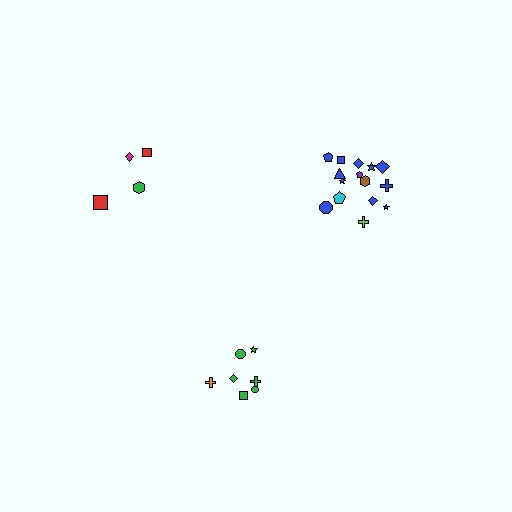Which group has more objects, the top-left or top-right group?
The top-right group.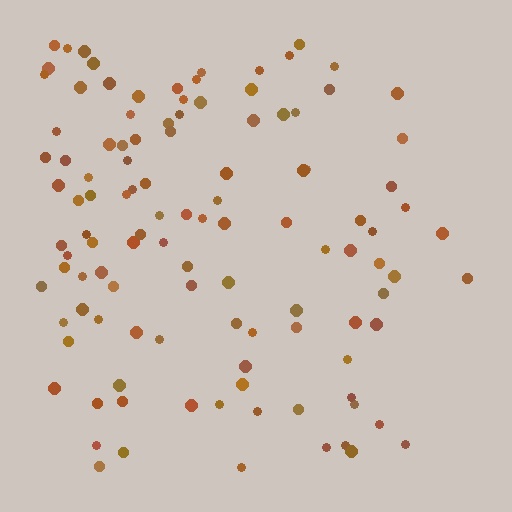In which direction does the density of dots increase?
From right to left, with the left side densest.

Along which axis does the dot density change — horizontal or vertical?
Horizontal.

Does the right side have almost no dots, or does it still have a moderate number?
Still a moderate number, just noticeably fewer than the left.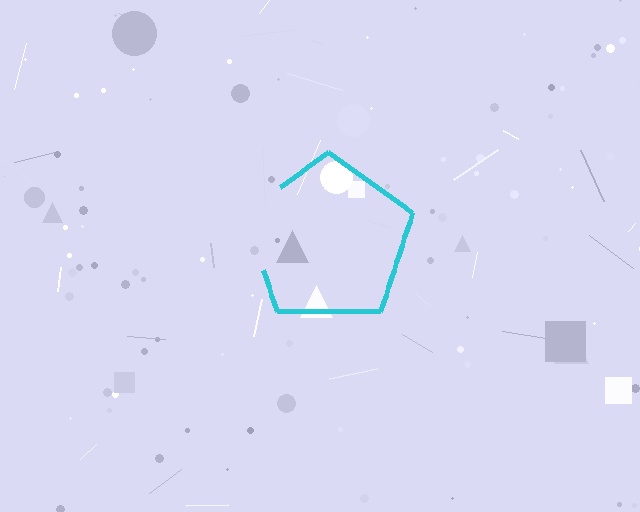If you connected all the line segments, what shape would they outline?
They would outline a pentagon.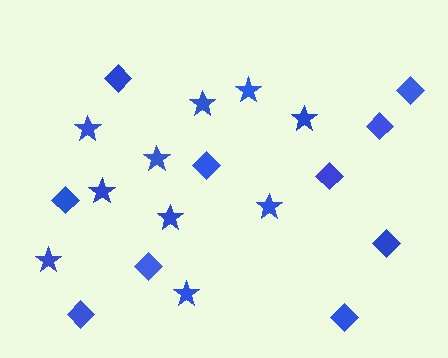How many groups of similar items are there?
There are 2 groups: one group of diamonds (10) and one group of stars (10).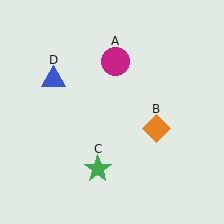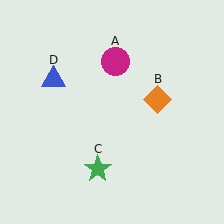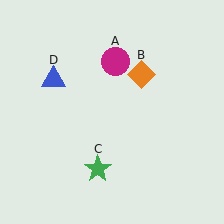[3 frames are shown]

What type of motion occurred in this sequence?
The orange diamond (object B) rotated counterclockwise around the center of the scene.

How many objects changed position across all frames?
1 object changed position: orange diamond (object B).